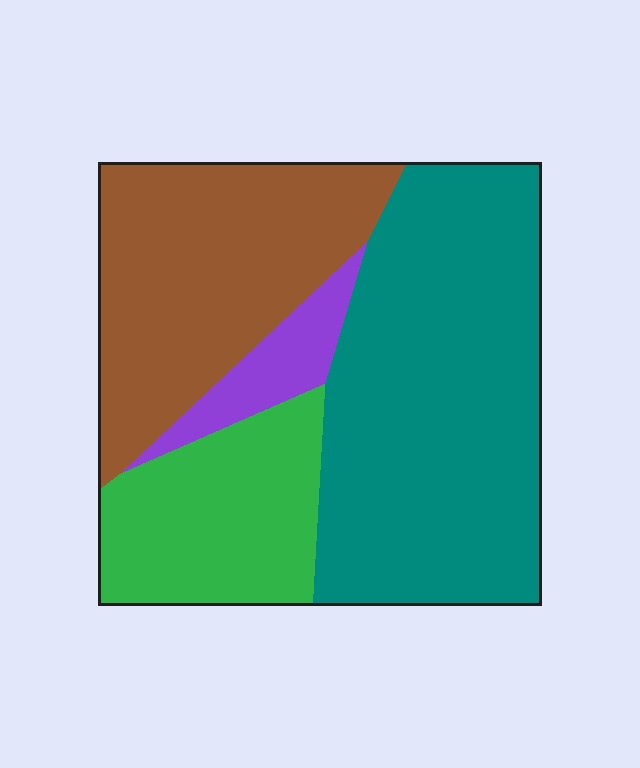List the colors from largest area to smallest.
From largest to smallest: teal, brown, green, purple.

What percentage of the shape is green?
Green covers 19% of the shape.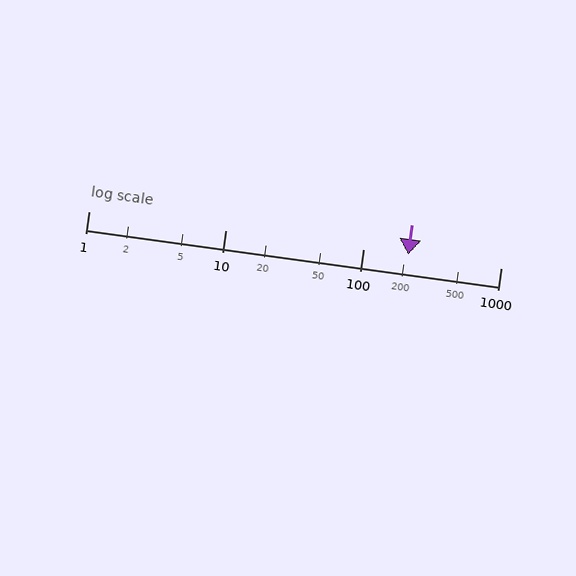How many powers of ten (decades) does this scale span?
The scale spans 3 decades, from 1 to 1000.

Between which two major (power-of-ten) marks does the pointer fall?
The pointer is between 100 and 1000.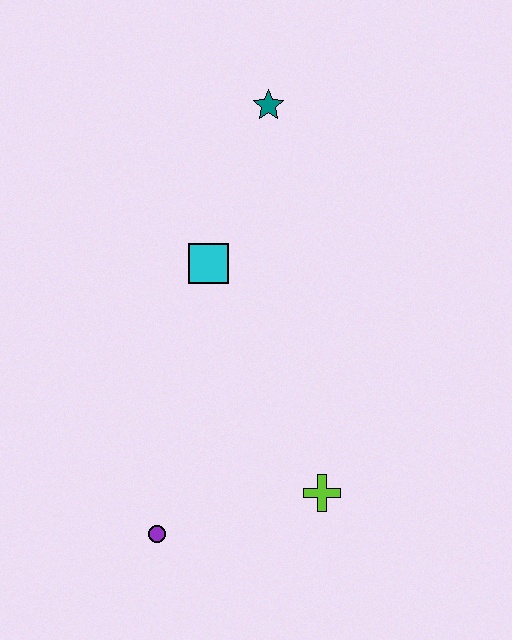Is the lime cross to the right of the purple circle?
Yes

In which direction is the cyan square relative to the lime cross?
The cyan square is above the lime cross.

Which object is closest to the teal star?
The cyan square is closest to the teal star.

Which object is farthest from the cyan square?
The purple circle is farthest from the cyan square.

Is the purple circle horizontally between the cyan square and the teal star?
No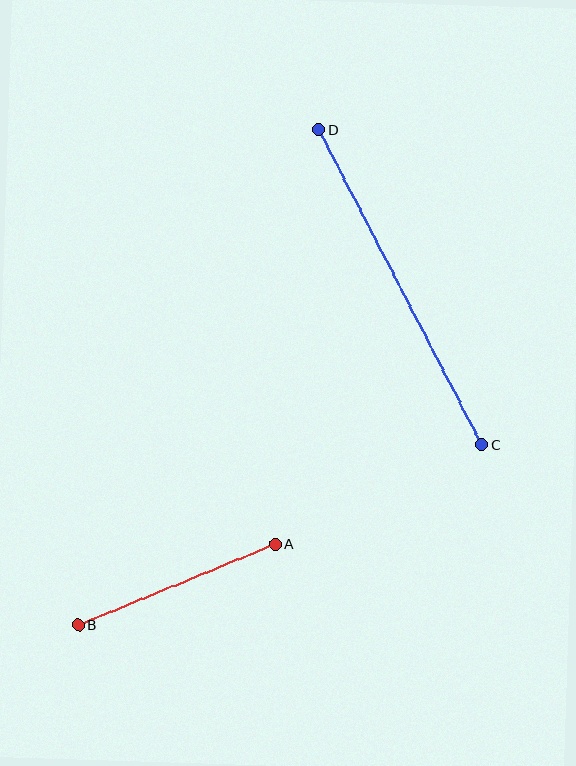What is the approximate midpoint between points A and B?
The midpoint is at approximately (177, 584) pixels.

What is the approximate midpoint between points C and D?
The midpoint is at approximately (400, 287) pixels.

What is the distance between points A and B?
The distance is approximately 213 pixels.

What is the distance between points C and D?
The distance is approximately 355 pixels.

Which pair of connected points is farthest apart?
Points C and D are farthest apart.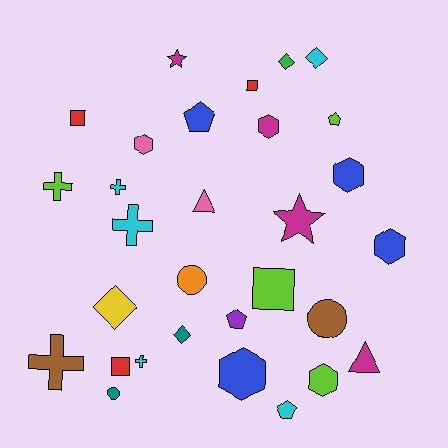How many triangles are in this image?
There are 2 triangles.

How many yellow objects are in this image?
There is 1 yellow object.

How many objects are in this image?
There are 30 objects.